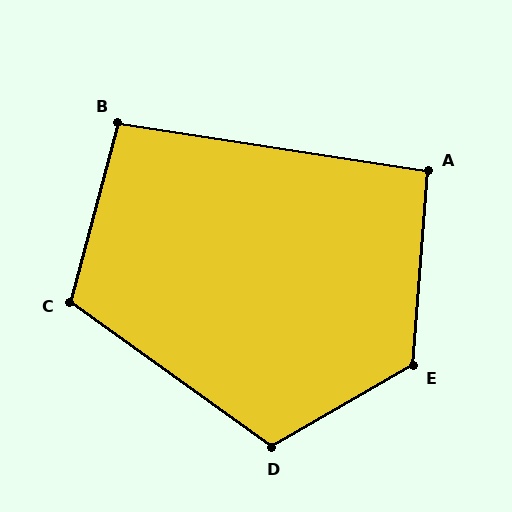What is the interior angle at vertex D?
Approximately 114 degrees (obtuse).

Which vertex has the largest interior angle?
E, at approximately 124 degrees.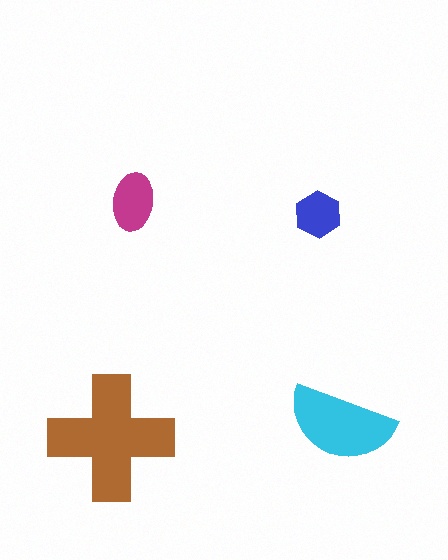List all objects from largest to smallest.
The brown cross, the cyan semicircle, the magenta ellipse, the blue hexagon.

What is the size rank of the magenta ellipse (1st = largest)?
3rd.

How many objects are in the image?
There are 4 objects in the image.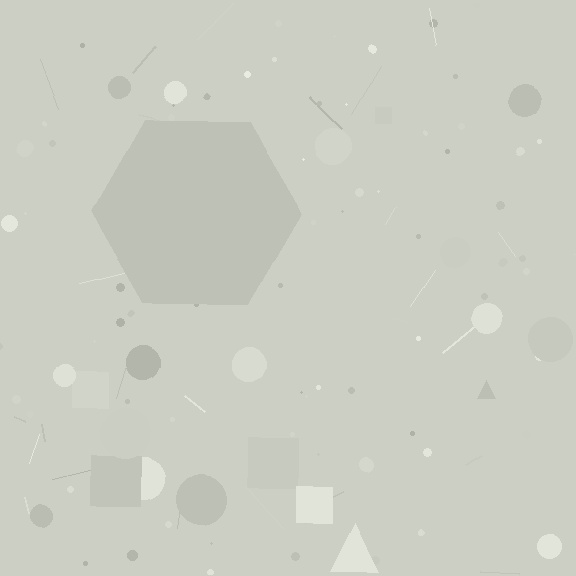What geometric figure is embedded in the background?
A hexagon is embedded in the background.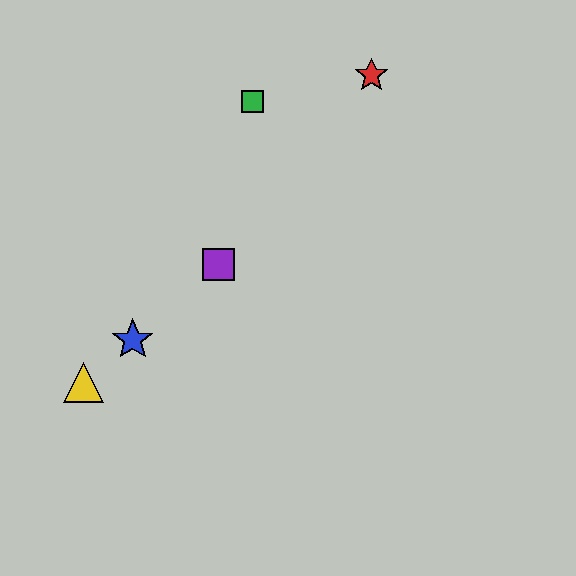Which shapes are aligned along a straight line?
The blue star, the yellow triangle, the purple square are aligned along a straight line.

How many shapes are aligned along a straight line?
3 shapes (the blue star, the yellow triangle, the purple square) are aligned along a straight line.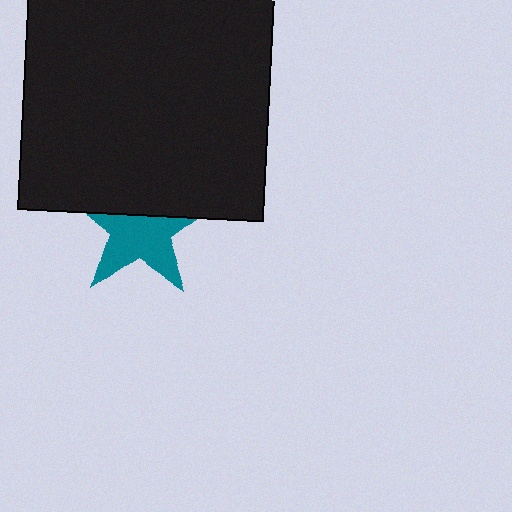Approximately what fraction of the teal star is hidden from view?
Roughly 39% of the teal star is hidden behind the black square.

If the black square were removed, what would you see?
You would see the complete teal star.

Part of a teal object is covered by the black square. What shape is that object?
It is a star.